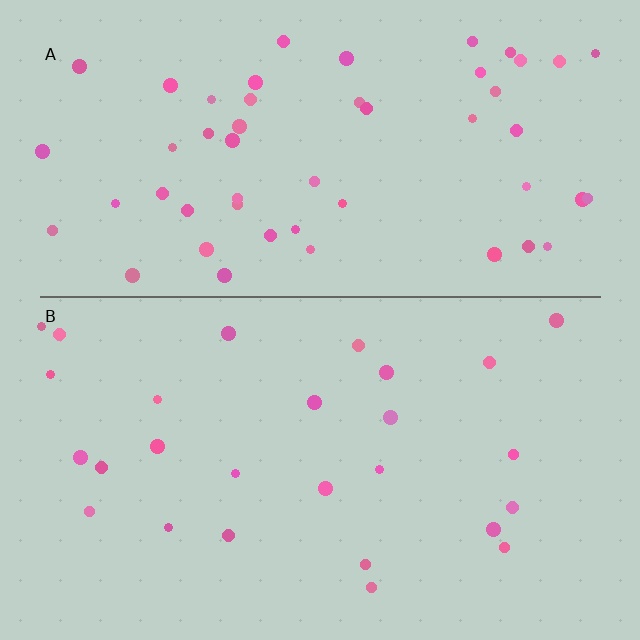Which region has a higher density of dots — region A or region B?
A (the top).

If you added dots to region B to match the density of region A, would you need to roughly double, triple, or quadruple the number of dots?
Approximately double.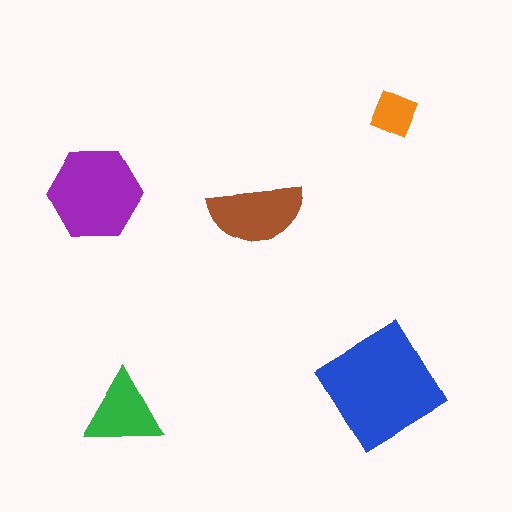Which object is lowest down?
The green triangle is bottommost.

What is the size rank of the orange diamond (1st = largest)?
5th.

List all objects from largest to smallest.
The blue diamond, the purple hexagon, the brown semicircle, the green triangle, the orange diamond.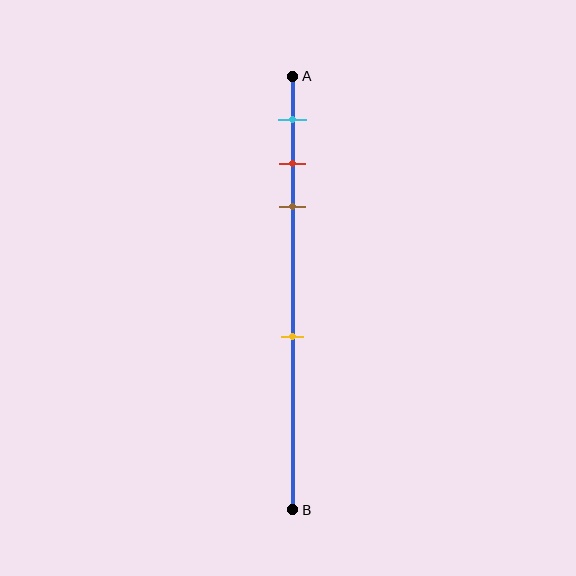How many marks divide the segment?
There are 4 marks dividing the segment.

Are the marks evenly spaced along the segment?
No, the marks are not evenly spaced.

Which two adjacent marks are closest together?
The red and brown marks are the closest adjacent pair.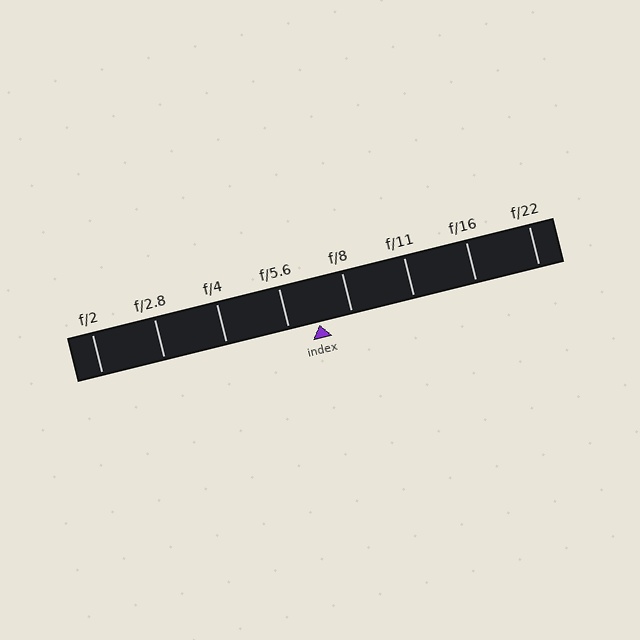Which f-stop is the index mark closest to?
The index mark is closest to f/5.6.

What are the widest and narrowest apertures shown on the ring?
The widest aperture shown is f/2 and the narrowest is f/22.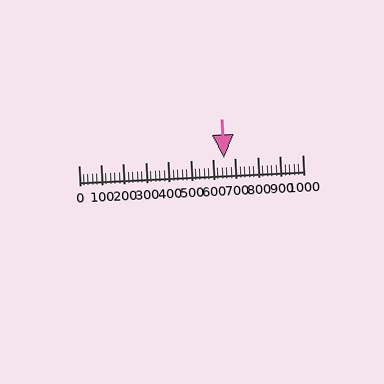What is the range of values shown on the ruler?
The ruler shows values from 0 to 1000.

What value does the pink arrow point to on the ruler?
The pink arrow points to approximately 651.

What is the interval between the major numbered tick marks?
The major tick marks are spaced 100 units apart.